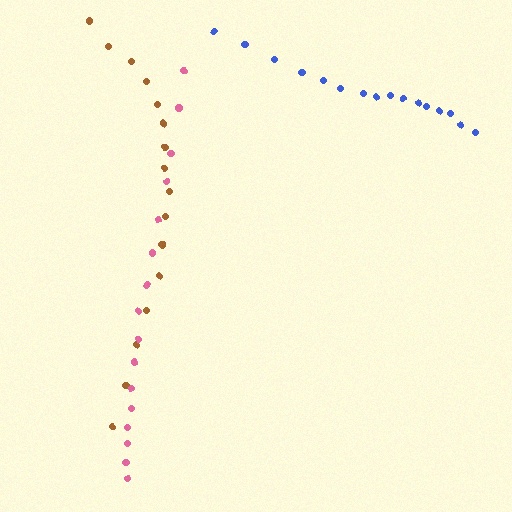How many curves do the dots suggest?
There are 3 distinct paths.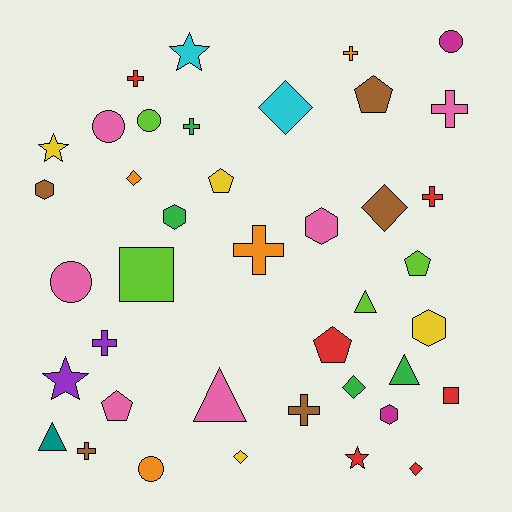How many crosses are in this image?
There are 9 crosses.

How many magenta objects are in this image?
There are 2 magenta objects.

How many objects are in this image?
There are 40 objects.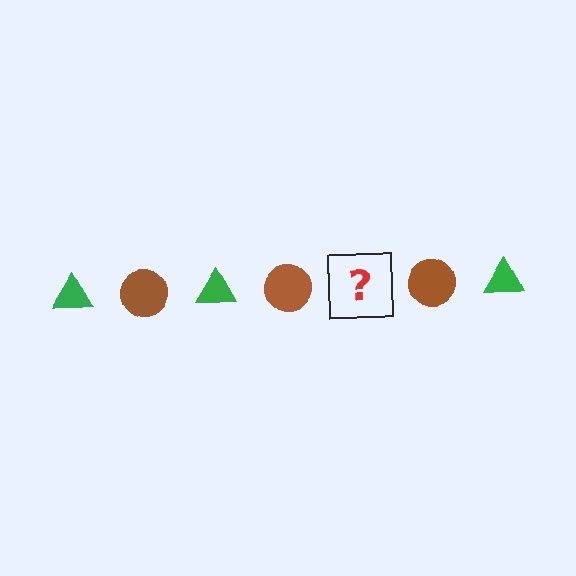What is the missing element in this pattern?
The missing element is a green triangle.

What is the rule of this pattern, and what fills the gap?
The rule is that the pattern alternates between green triangle and brown circle. The gap should be filled with a green triangle.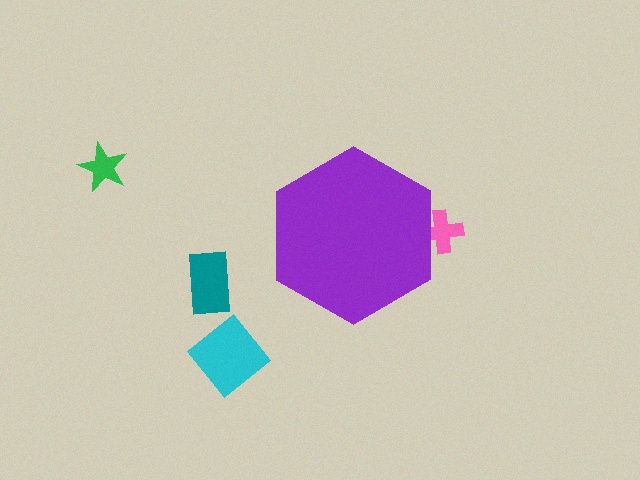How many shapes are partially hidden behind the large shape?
1 shape is partially hidden.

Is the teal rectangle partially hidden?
No, the teal rectangle is fully visible.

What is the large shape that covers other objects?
A purple hexagon.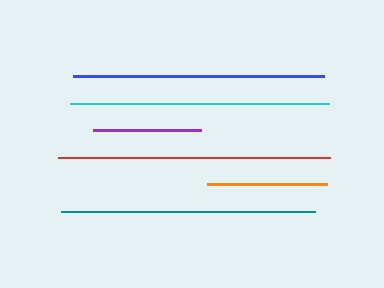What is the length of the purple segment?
The purple segment is approximately 109 pixels long.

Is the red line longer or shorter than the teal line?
The red line is longer than the teal line.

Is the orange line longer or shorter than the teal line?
The teal line is longer than the orange line.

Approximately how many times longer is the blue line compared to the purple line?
The blue line is approximately 2.3 times the length of the purple line.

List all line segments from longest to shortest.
From longest to shortest: red, cyan, teal, blue, orange, purple.